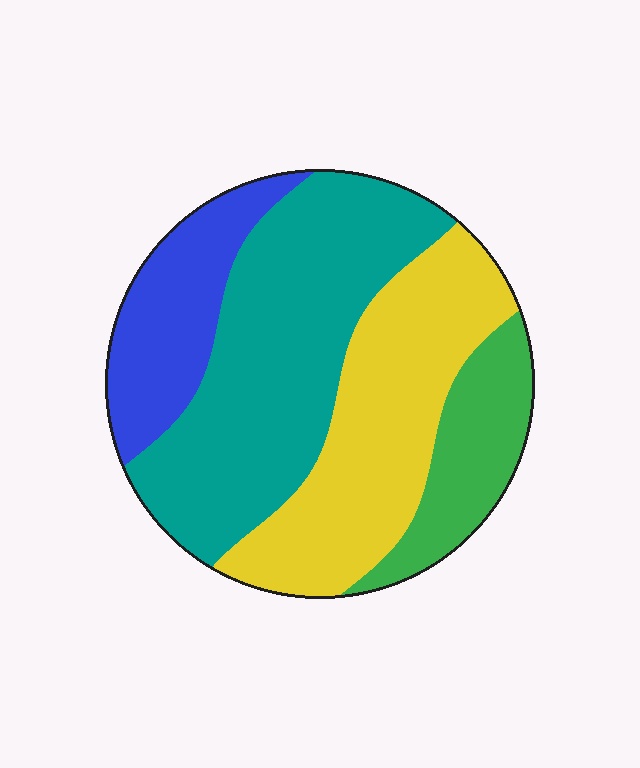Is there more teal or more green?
Teal.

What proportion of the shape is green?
Green covers around 15% of the shape.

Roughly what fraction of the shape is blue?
Blue covers roughly 15% of the shape.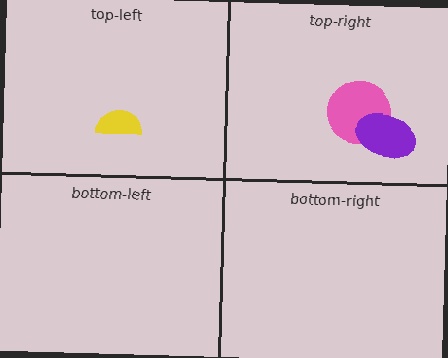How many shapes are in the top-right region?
2.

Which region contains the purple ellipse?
The top-right region.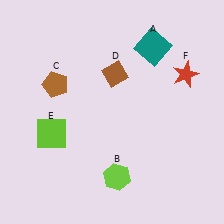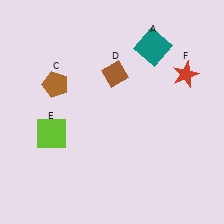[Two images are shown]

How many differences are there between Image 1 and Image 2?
There is 1 difference between the two images.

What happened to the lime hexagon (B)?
The lime hexagon (B) was removed in Image 2. It was in the bottom-right area of Image 1.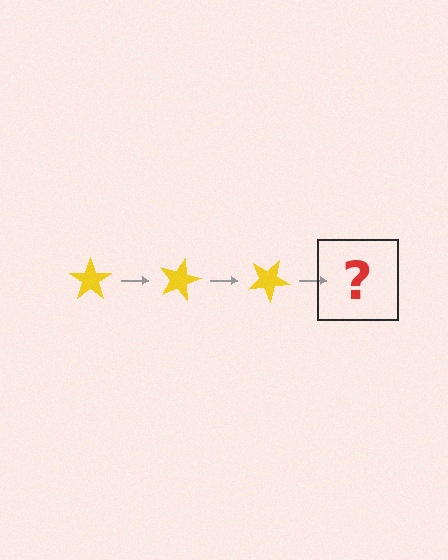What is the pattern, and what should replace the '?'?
The pattern is that the star rotates 15 degrees each step. The '?' should be a yellow star rotated 45 degrees.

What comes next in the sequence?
The next element should be a yellow star rotated 45 degrees.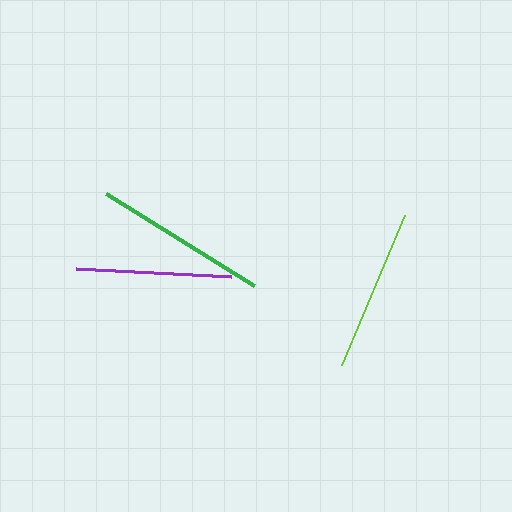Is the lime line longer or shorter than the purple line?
The lime line is longer than the purple line.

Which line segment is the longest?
The green line is the longest at approximately 174 pixels.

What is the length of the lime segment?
The lime segment is approximately 163 pixels long.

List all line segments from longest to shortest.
From longest to shortest: green, lime, purple.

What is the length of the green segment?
The green segment is approximately 174 pixels long.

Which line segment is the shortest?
The purple line is the shortest at approximately 155 pixels.